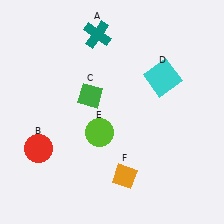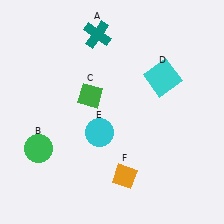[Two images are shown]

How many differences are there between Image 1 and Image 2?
There are 2 differences between the two images.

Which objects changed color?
B changed from red to green. E changed from lime to cyan.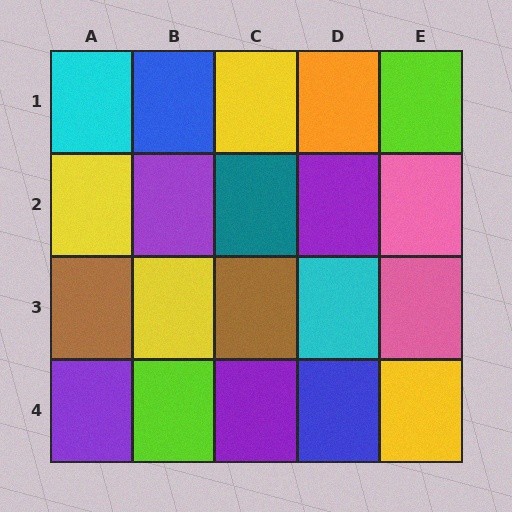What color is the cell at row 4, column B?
Lime.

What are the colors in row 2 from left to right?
Yellow, purple, teal, purple, pink.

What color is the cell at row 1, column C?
Yellow.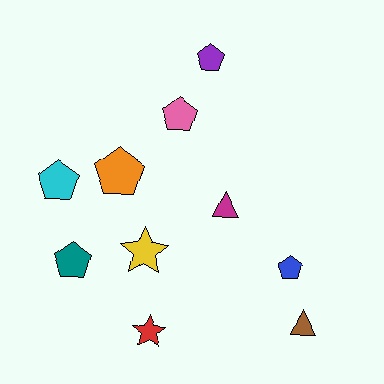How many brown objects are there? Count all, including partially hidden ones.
There is 1 brown object.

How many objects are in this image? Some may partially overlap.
There are 10 objects.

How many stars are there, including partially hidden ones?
There are 2 stars.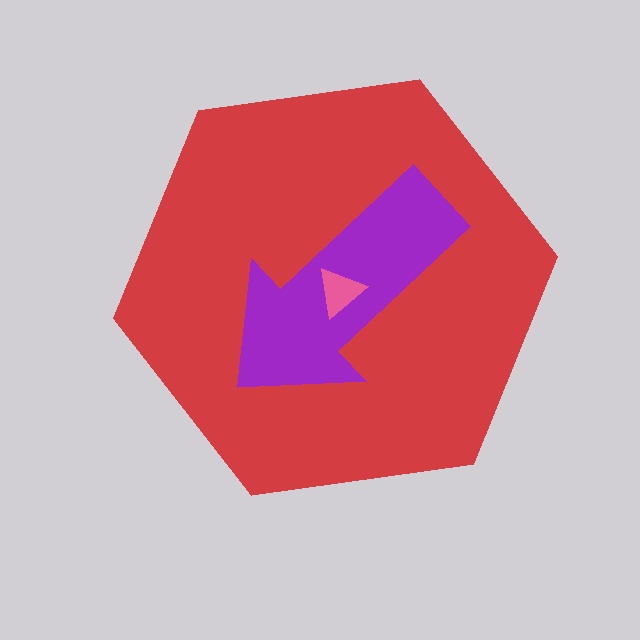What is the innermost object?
The pink triangle.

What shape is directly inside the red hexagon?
The purple arrow.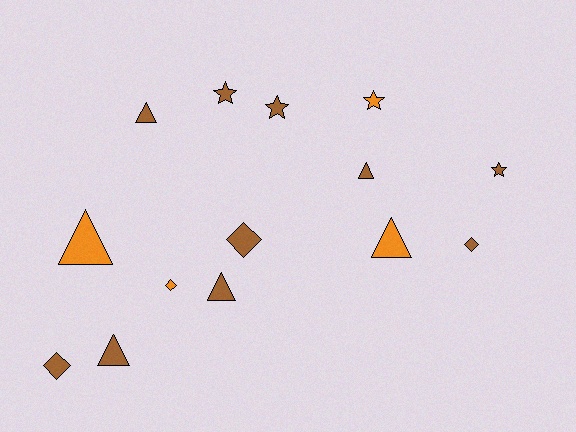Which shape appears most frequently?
Triangle, with 6 objects.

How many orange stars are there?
There is 1 orange star.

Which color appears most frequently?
Brown, with 10 objects.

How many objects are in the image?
There are 14 objects.